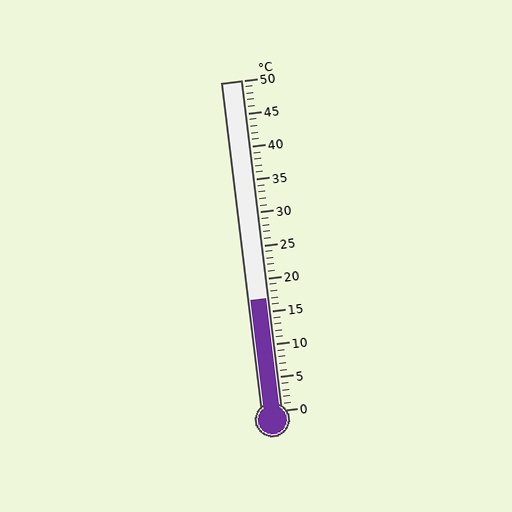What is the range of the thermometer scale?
The thermometer scale ranges from 0°C to 50°C.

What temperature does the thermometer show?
The thermometer shows approximately 17°C.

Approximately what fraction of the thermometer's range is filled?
The thermometer is filled to approximately 35% of its range.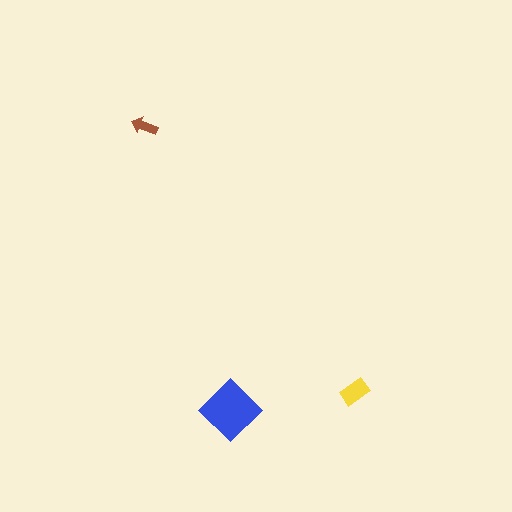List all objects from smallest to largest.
The brown arrow, the yellow rectangle, the blue diamond.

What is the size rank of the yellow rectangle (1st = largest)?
2nd.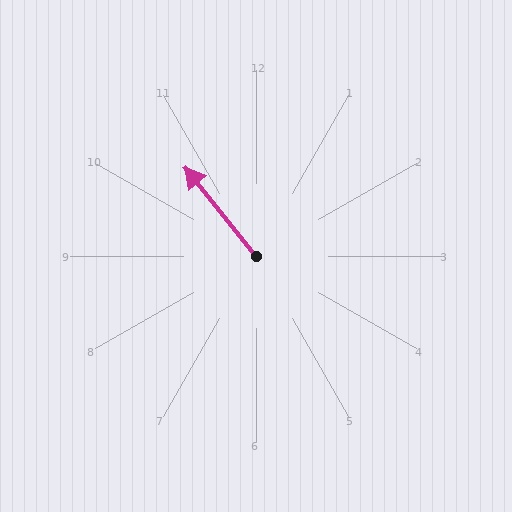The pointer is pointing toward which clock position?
Roughly 11 o'clock.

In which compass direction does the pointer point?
Northwest.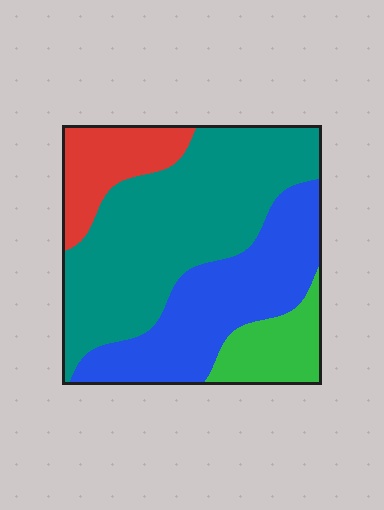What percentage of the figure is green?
Green covers about 10% of the figure.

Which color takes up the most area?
Teal, at roughly 45%.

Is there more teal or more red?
Teal.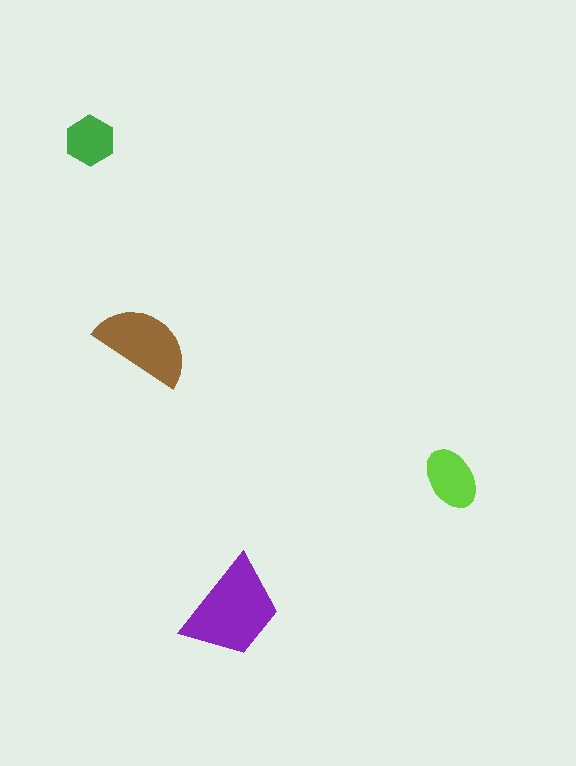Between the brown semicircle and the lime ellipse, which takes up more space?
The brown semicircle.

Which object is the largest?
The purple trapezoid.